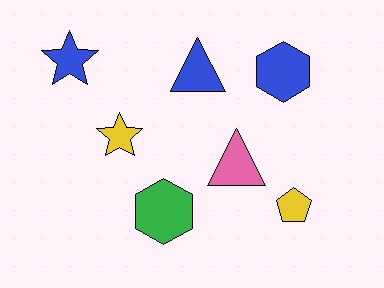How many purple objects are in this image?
There are no purple objects.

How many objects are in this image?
There are 7 objects.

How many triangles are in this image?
There are 2 triangles.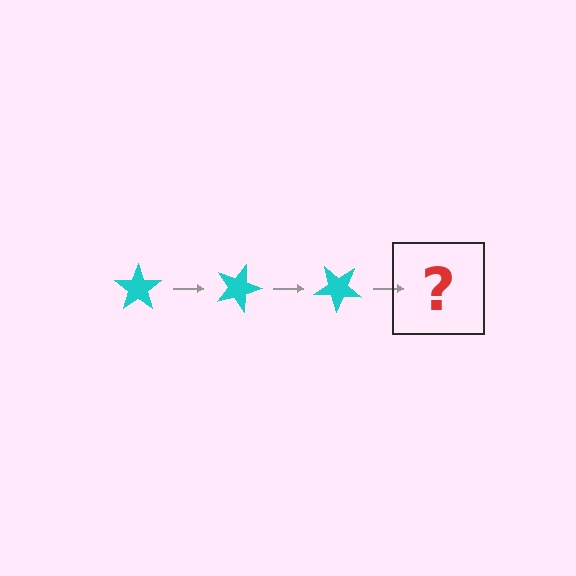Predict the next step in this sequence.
The next step is a cyan star rotated 60 degrees.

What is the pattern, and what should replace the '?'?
The pattern is that the star rotates 20 degrees each step. The '?' should be a cyan star rotated 60 degrees.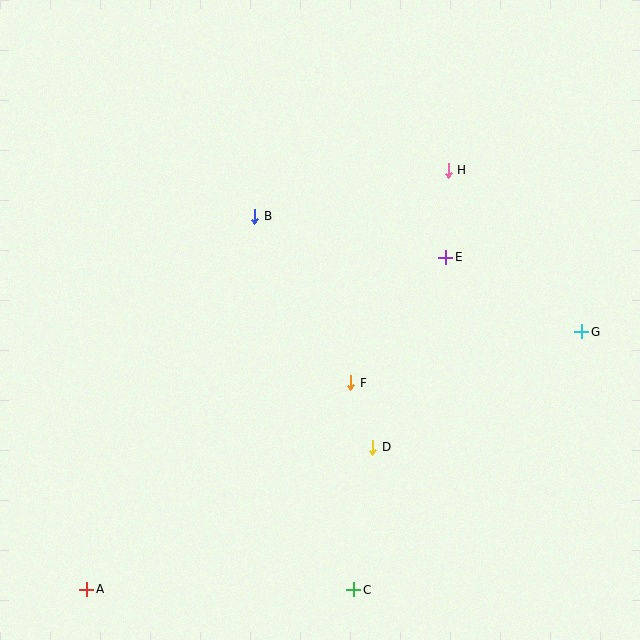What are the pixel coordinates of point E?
Point E is at (446, 257).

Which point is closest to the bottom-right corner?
Point C is closest to the bottom-right corner.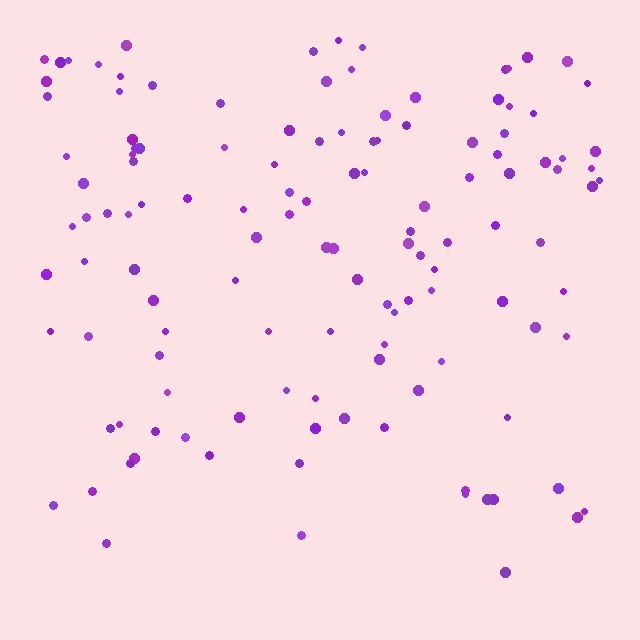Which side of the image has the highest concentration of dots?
The top.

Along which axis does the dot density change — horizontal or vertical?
Vertical.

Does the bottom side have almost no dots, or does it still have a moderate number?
Still a moderate number, just noticeably fewer than the top.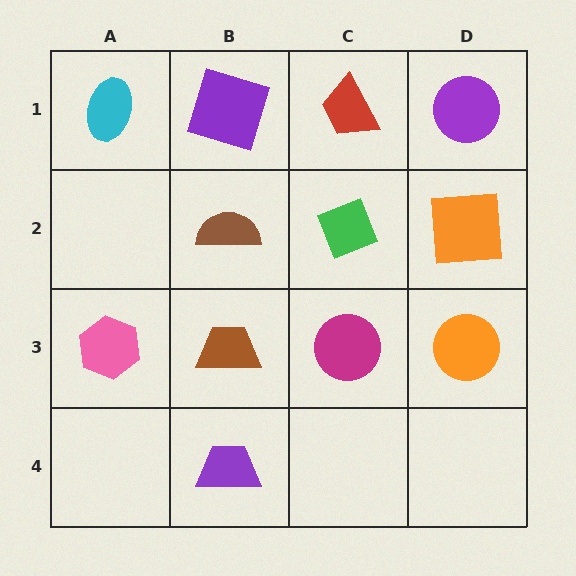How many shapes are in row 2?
3 shapes.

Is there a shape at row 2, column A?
No, that cell is empty.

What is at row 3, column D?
An orange circle.